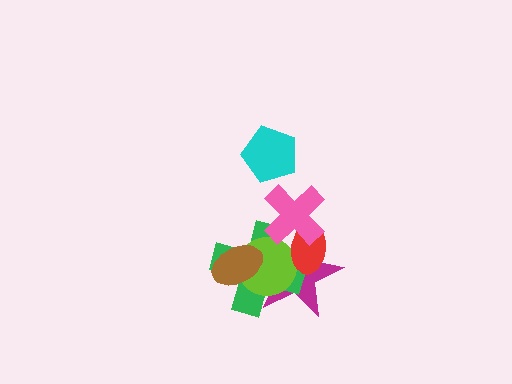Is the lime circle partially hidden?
Yes, it is partially covered by another shape.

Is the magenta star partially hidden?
Yes, it is partially covered by another shape.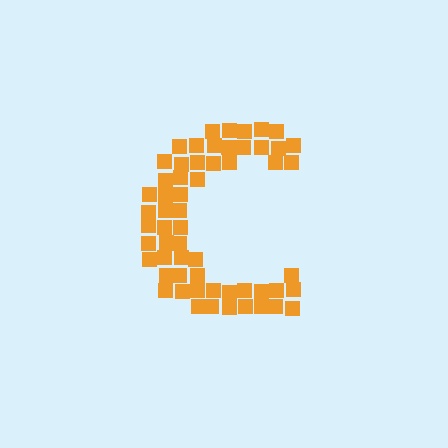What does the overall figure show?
The overall figure shows the letter C.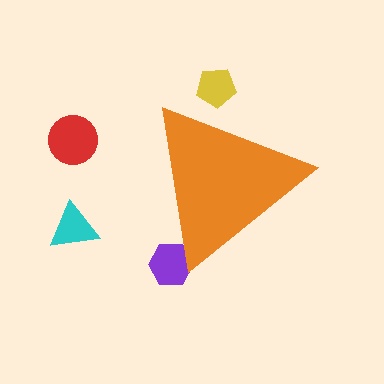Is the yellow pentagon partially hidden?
Yes, the yellow pentagon is partially hidden behind the orange triangle.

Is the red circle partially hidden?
No, the red circle is fully visible.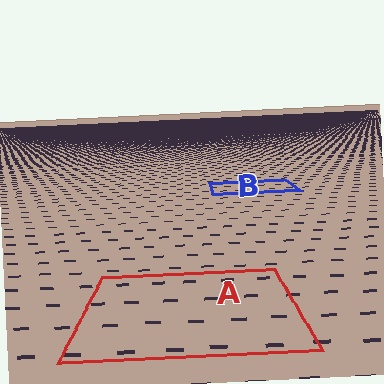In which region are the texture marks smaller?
The texture marks are smaller in region B, because it is farther away.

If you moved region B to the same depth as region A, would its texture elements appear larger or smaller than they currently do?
They would appear larger. At a closer depth, the same texture elements are projected at a bigger on-screen size.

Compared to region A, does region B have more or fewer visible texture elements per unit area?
Region B has more texture elements per unit area — they are packed more densely because it is farther away.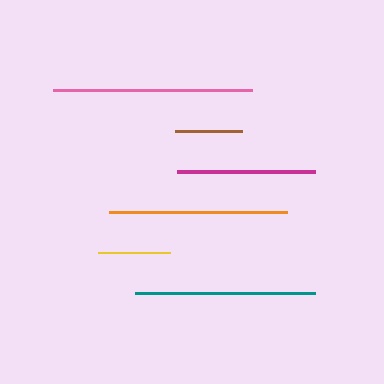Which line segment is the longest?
The pink line is the longest at approximately 199 pixels.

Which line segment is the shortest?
The brown line is the shortest at approximately 67 pixels.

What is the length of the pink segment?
The pink segment is approximately 199 pixels long.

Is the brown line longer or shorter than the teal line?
The teal line is longer than the brown line.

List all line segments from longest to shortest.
From longest to shortest: pink, teal, orange, magenta, yellow, brown.